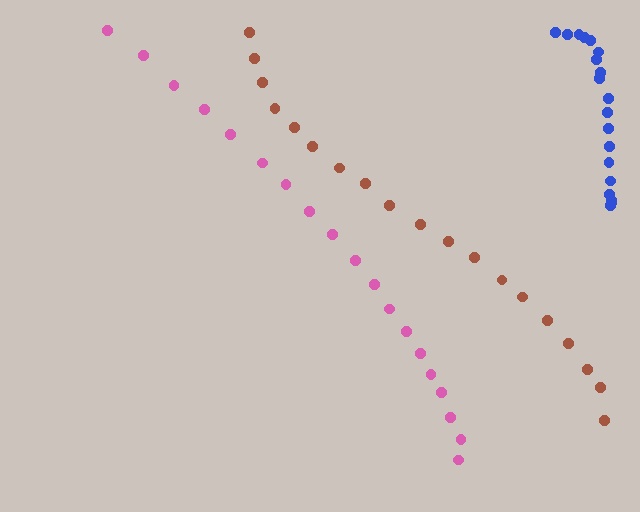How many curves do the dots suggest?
There are 3 distinct paths.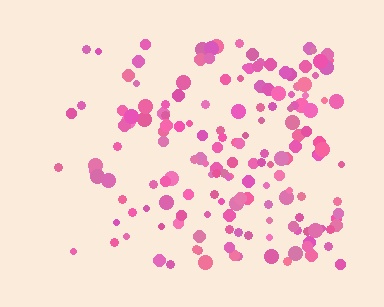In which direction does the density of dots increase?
From left to right, with the right side densest.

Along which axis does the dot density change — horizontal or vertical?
Horizontal.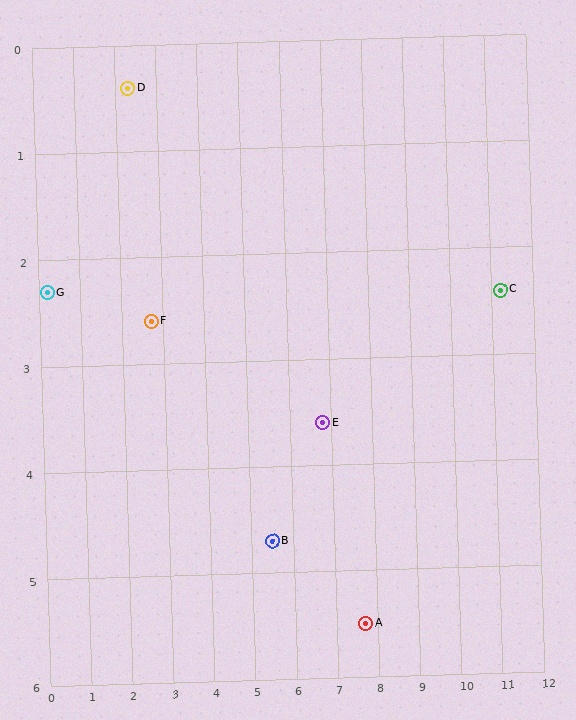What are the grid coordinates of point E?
Point E is at approximately (6.8, 3.6).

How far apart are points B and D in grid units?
Points B and D are about 5.4 grid units apart.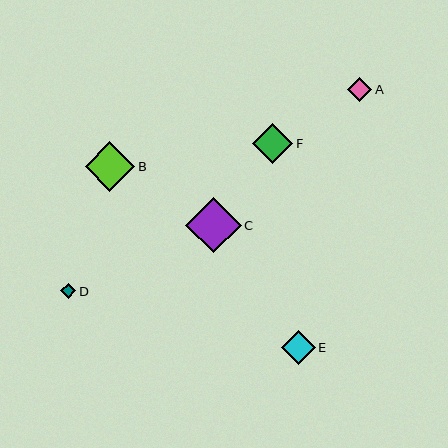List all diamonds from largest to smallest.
From largest to smallest: C, B, F, E, A, D.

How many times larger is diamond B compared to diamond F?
Diamond B is approximately 1.2 times the size of diamond F.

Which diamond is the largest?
Diamond C is the largest with a size of approximately 56 pixels.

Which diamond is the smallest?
Diamond D is the smallest with a size of approximately 15 pixels.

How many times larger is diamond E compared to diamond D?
Diamond E is approximately 2.3 times the size of diamond D.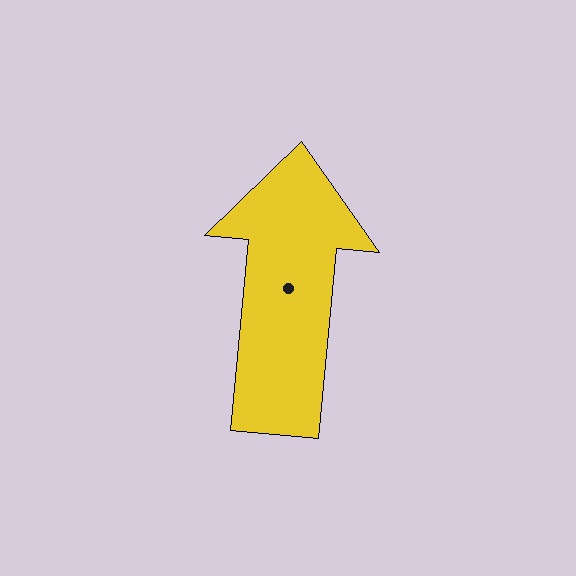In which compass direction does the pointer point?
North.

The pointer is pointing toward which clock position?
Roughly 12 o'clock.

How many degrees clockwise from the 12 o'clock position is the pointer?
Approximately 5 degrees.